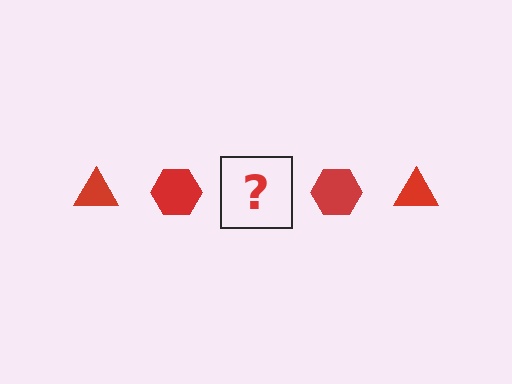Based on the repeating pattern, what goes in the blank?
The blank should be a red triangle.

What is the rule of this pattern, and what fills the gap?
The rule is that the pattern cycles through triangle, hexagon shapes in red. The gap should be filled with a red triangle.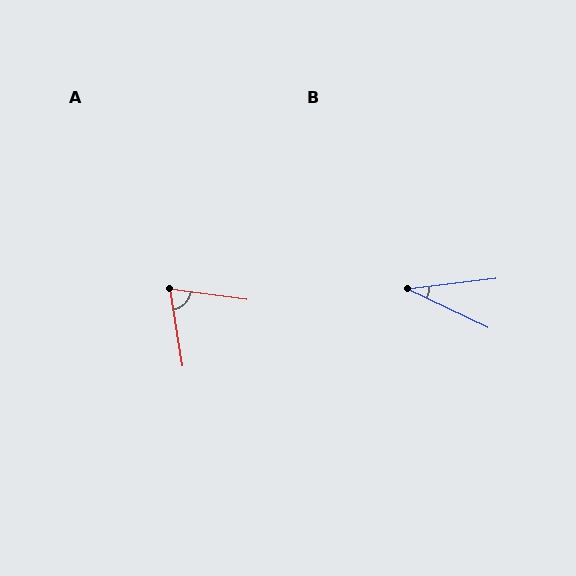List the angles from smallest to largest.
B (32°), A (73°).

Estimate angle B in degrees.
Approximately 32 degrees.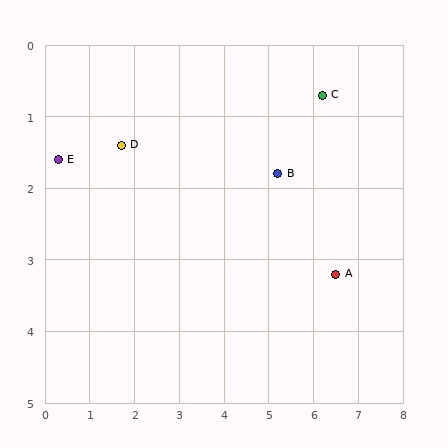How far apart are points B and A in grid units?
Points B and A are about 1.9 grid units apart.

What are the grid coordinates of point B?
Point B is at approximately (5.2, 1.8).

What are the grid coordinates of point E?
Point E is at approximately (0.3, 1.6).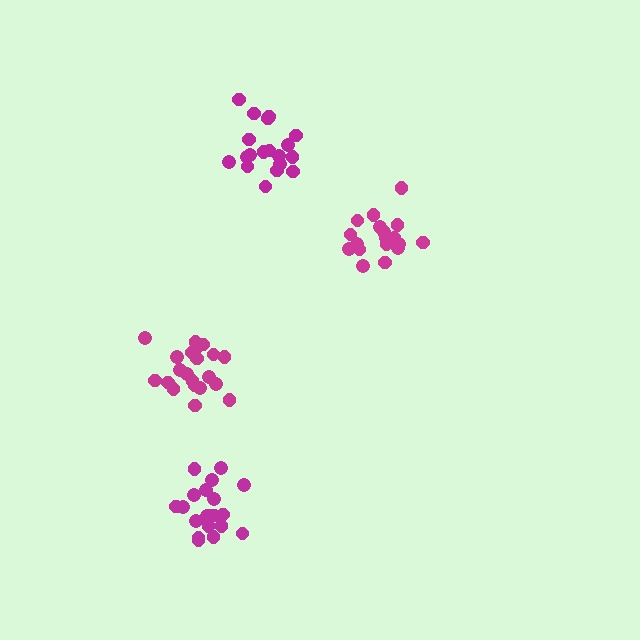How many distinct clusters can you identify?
There are 4 distinct clusters.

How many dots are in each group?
Group 1: 19 dots, Group 2: 21 dots, Group 3: 20 dots, Group 4: 20 dots (80 total).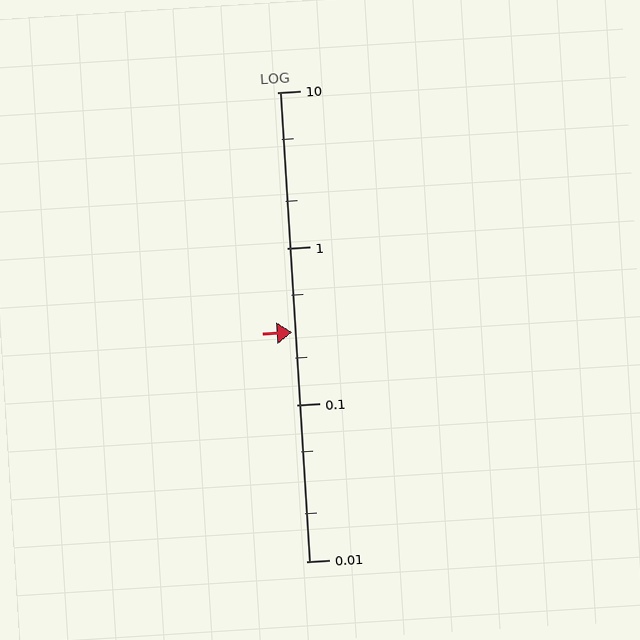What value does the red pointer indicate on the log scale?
The pointer indicates approximately 0.29.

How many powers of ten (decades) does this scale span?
The scale spans 3 decades, from 0.01 to 10.